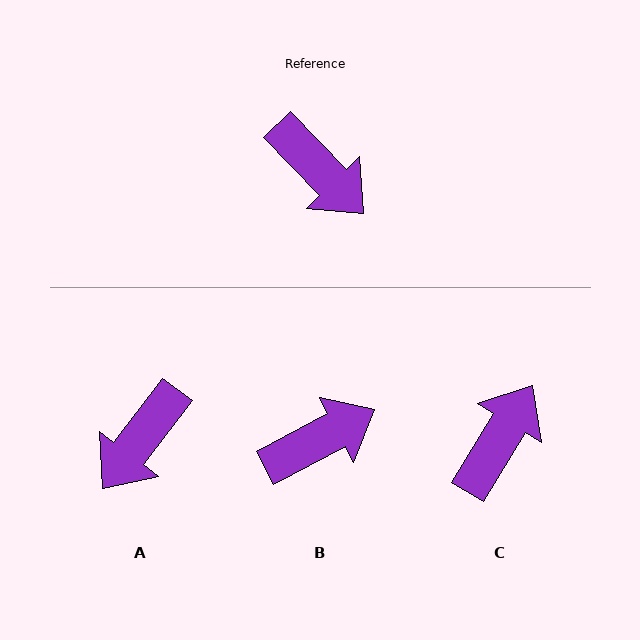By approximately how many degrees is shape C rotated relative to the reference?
Approximately 105 degrees counter-clockwise.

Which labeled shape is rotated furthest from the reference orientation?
C, about 105 degrees away.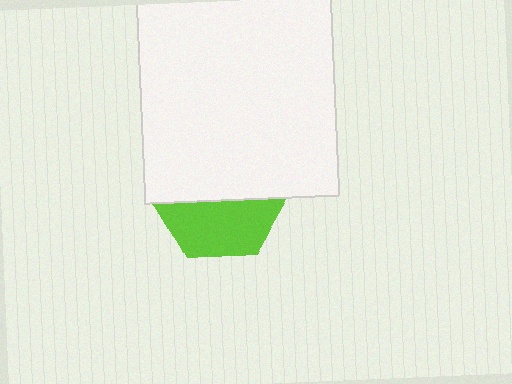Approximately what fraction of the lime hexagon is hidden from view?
Roughly 56% of the lime hexagon is hidden behind the white rectangle.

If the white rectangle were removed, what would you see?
You would see the complete lime hexagon.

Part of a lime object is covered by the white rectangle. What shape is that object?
It is a hexagon.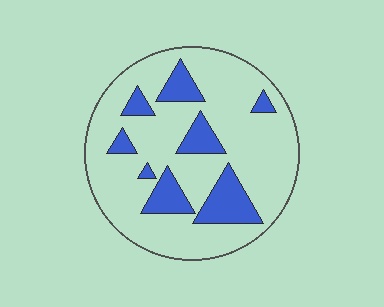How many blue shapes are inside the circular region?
8.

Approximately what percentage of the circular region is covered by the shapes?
Approximately 20%.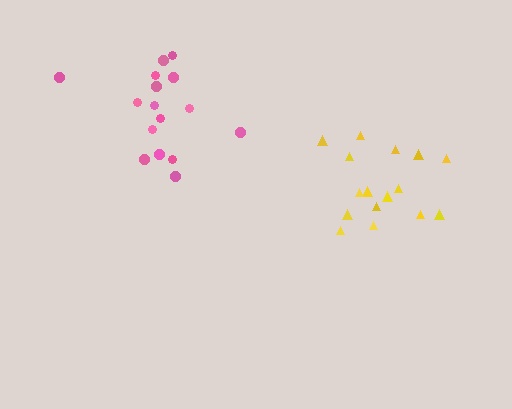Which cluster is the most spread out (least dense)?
Yellow.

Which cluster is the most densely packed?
Pink.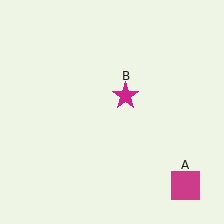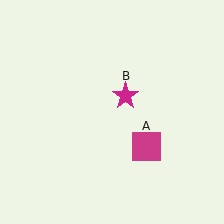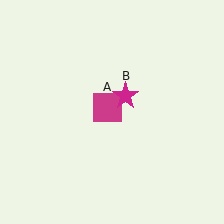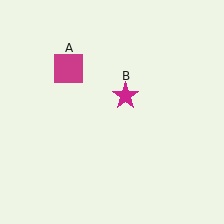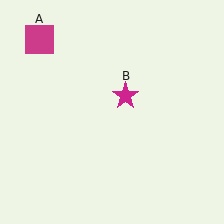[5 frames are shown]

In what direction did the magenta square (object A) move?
The magenta square (object A) moved up and to the left.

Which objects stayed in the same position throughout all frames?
Magenta star (object B) remained stationary.